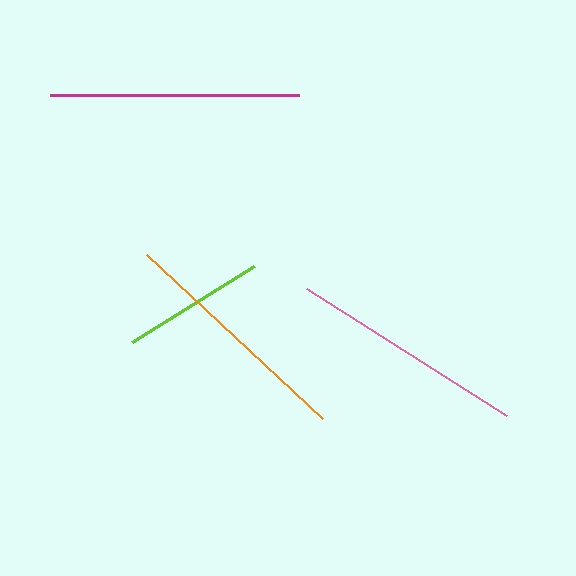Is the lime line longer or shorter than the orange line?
The orange line is longer than the lime line.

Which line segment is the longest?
The magenta line is the longest at approximately 249 pixels.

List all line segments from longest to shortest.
From longest to shortest: magenta, orange, pink, lime.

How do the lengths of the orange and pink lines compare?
The orange and pink lines are approximately the same length.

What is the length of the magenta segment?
The magenta segment is approximately 249 pixels long.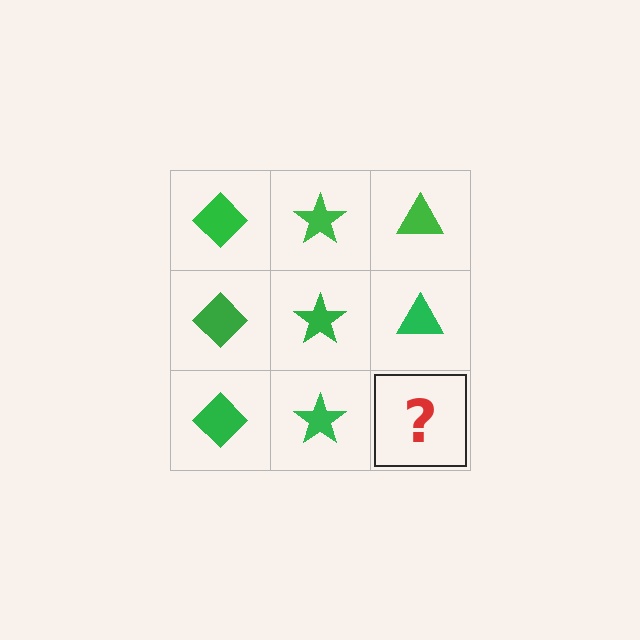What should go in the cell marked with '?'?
The missing cell should contain a green triangle.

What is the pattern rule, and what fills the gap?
The rule is that each column has a consistent shape. The gap should be filled with a green triangle.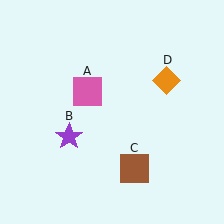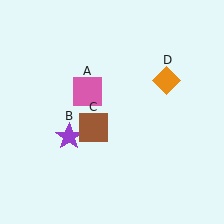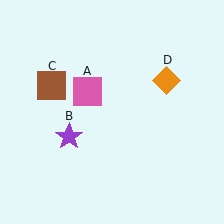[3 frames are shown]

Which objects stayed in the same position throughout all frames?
Pink square (object A) and purple star (object B) and orange diamond (object D) remained stationary.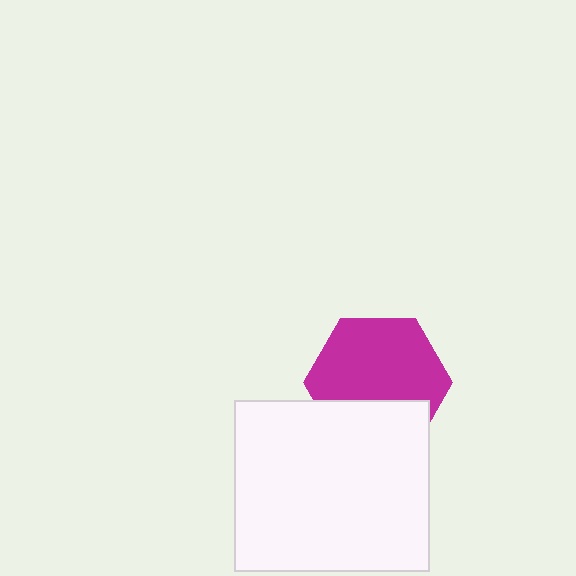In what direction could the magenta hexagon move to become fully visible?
The magenta hexagon could move up. That would shift it out from behind the white rectangle entirely.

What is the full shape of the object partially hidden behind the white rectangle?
The partially hidden object is a magenta hexagon.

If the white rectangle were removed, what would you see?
You would see the complete magenta hexagon.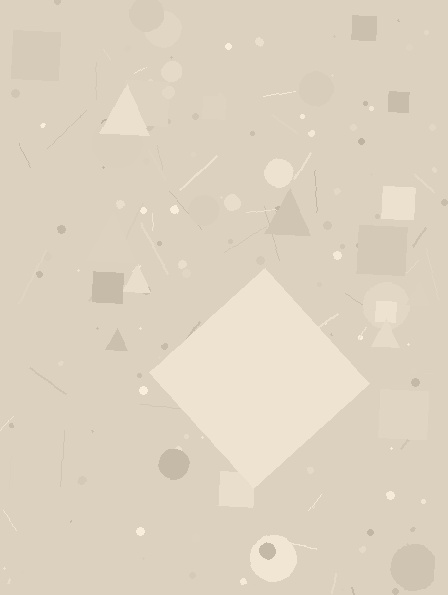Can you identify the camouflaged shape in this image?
The camouflaged shape is a diamond.